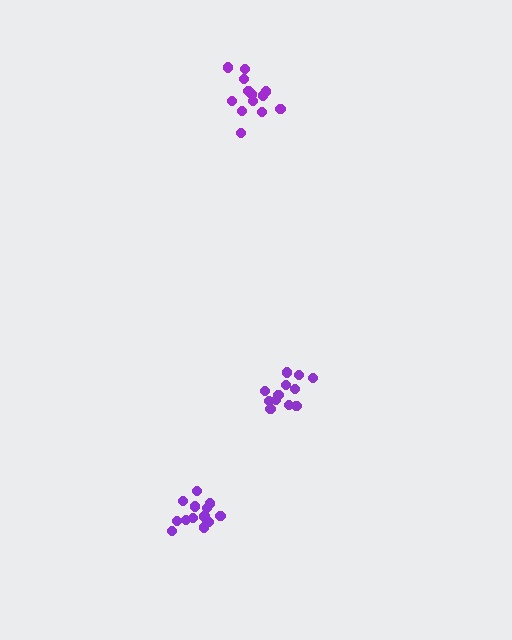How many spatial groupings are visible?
There are 3 spatial groupings.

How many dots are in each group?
Group 1: 14 dots, Group 2: 12 dots, Group 3: 13 dots (39 total).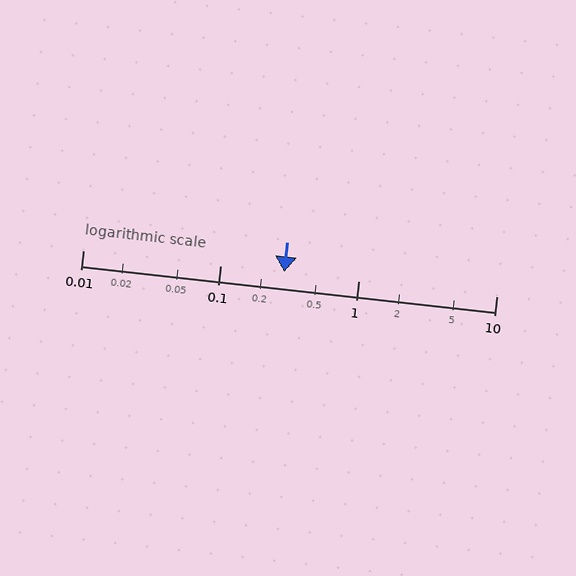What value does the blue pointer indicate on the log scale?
The pointer indicates approximately 0.29.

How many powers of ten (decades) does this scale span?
The scale spans 3 decades, from 0.01 to 10.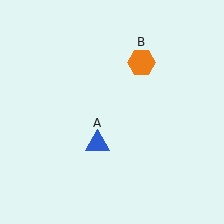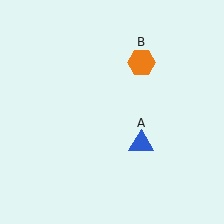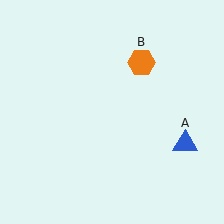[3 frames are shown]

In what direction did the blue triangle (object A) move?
The blue triangle (object A) moved right.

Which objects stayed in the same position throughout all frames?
Orange hexagon (object B) remained stationary.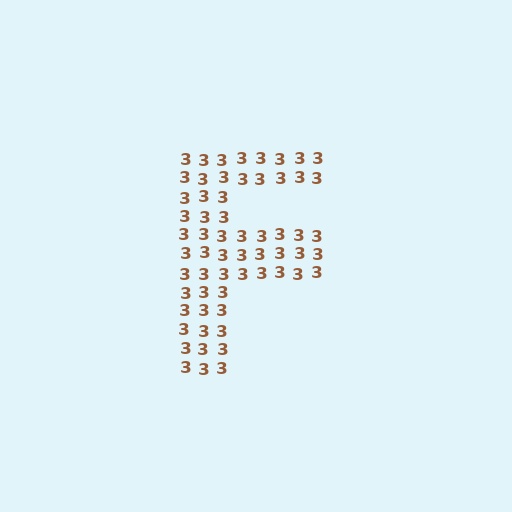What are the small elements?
The small elements are digit 3's.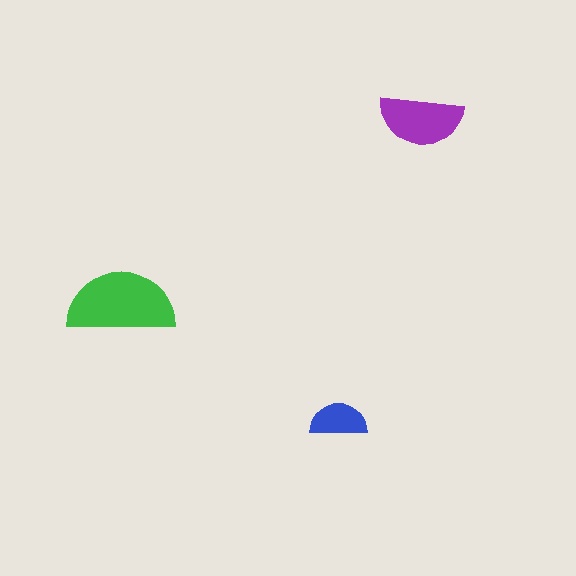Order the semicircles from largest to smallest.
the green one, the purple one, the blue one.